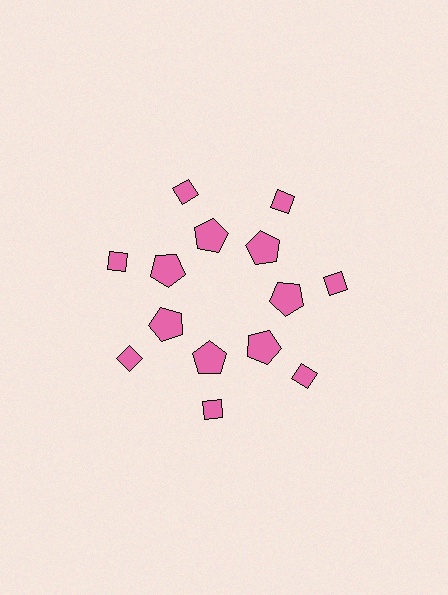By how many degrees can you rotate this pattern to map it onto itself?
The pattern maps onto itself every 51 degrees of rotation.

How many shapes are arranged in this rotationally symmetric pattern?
There are 14 shapes, arranged in 7 groups of 2.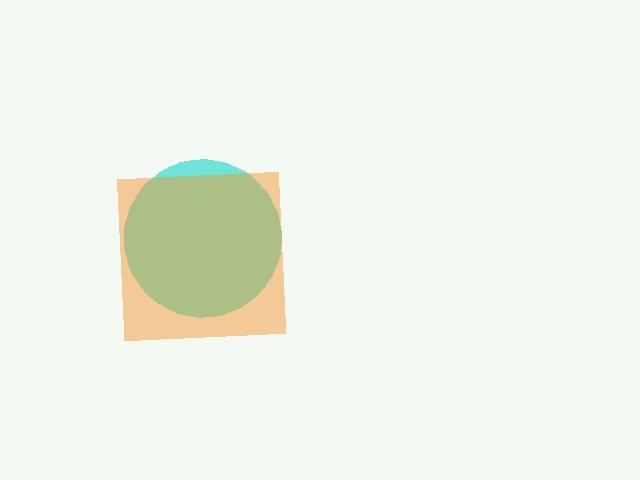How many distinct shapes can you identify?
There are 2 distinct shapes: a cyan circle, an orange square.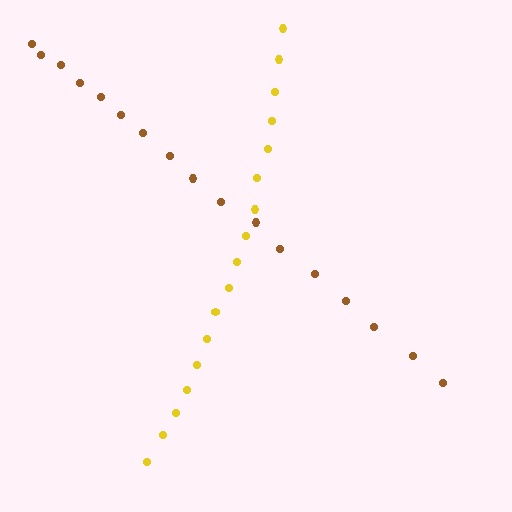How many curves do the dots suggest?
There are 2 distinct paths.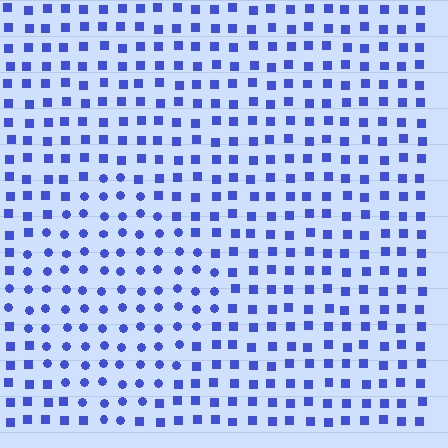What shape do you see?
I see a diamond.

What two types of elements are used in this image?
The image uses circles inside the diamond region and squares outside it.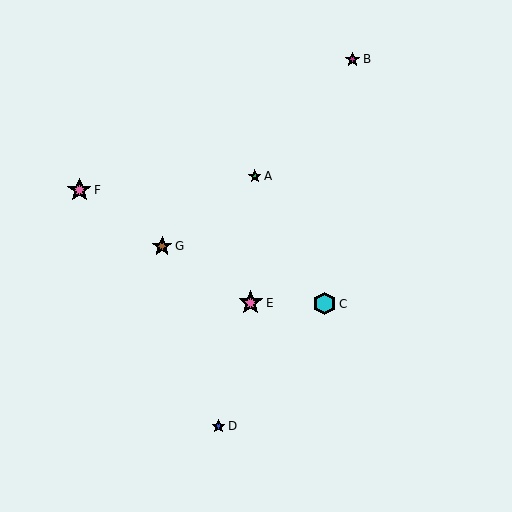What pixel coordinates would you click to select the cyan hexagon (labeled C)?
Click at (325, 304) to select the cyan hexagon C.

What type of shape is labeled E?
Shape E is a pink star.